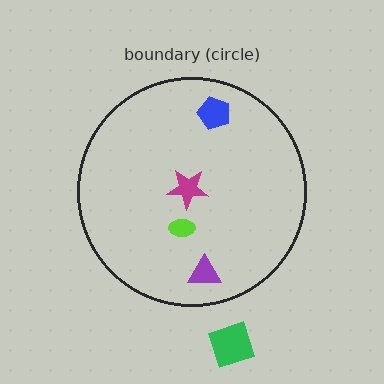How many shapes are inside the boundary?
4 inside, 1 outside.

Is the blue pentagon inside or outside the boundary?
Inside.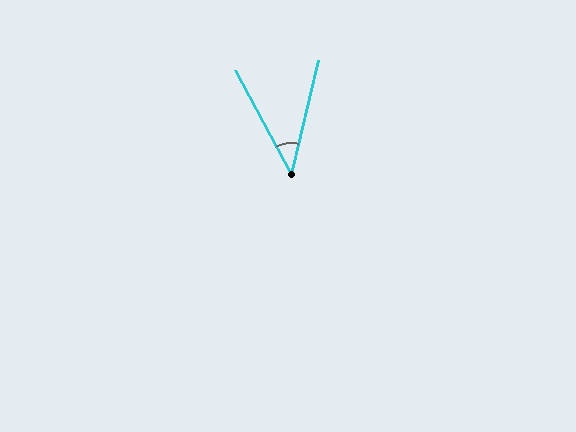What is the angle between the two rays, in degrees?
Approximately 41 degrees.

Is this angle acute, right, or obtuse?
It is acute.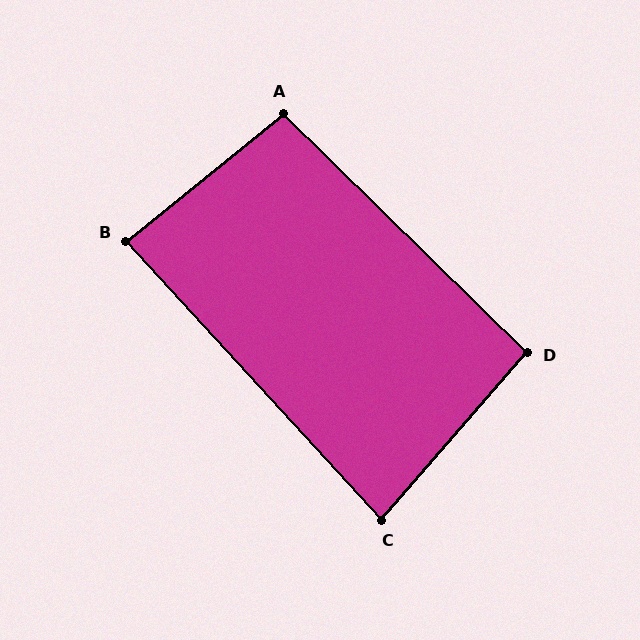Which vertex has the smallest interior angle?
C, at approximately 83 degrees.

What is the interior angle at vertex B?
Approximately 87 degrees (approximately right).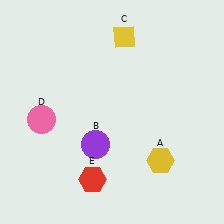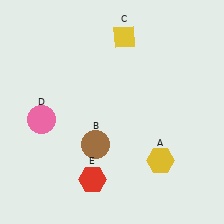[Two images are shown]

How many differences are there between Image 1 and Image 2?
There is 1 difference between the two images.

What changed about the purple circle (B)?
In Image 1, B is purple. In Image 2, it changed to brown.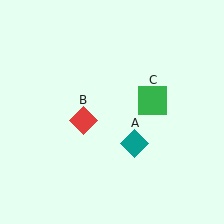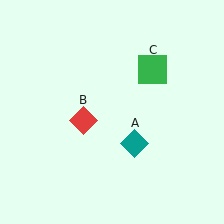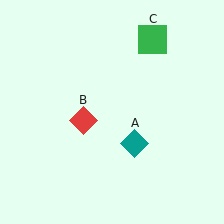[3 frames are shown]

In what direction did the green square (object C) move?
The green square (object C) moved up.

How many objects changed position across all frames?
1 object changed position: green square (object C).